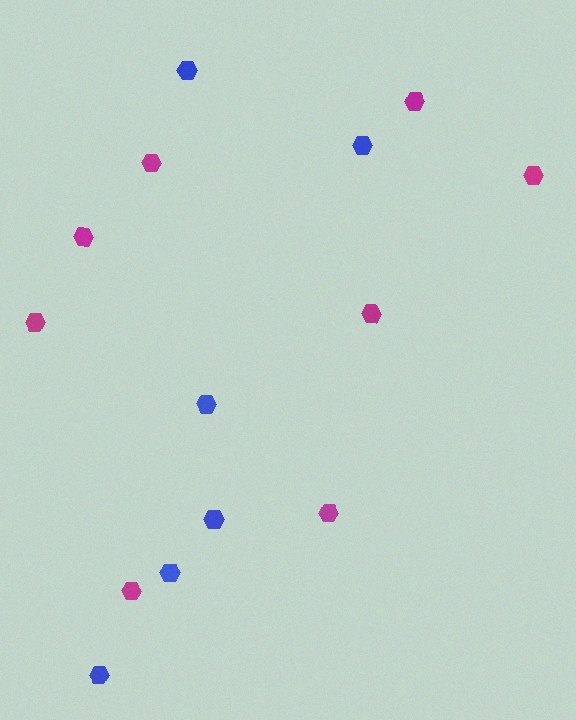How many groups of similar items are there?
There are 2 groups: one group of blue hexagons (6) and one group of magenta hexagons (8).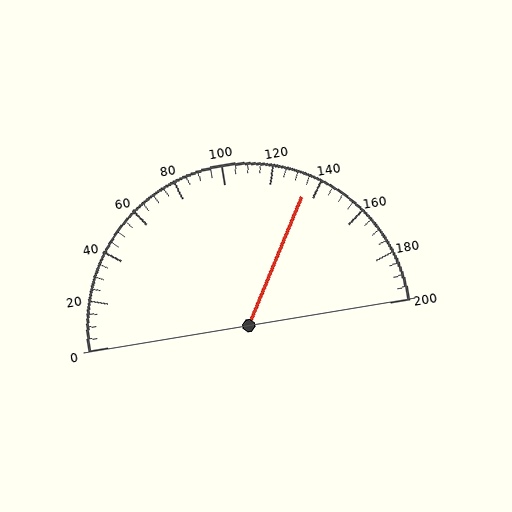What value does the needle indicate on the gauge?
The needle indicates approximately 135.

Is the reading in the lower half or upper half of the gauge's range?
The reading is in the upper half of the range (0 to 200).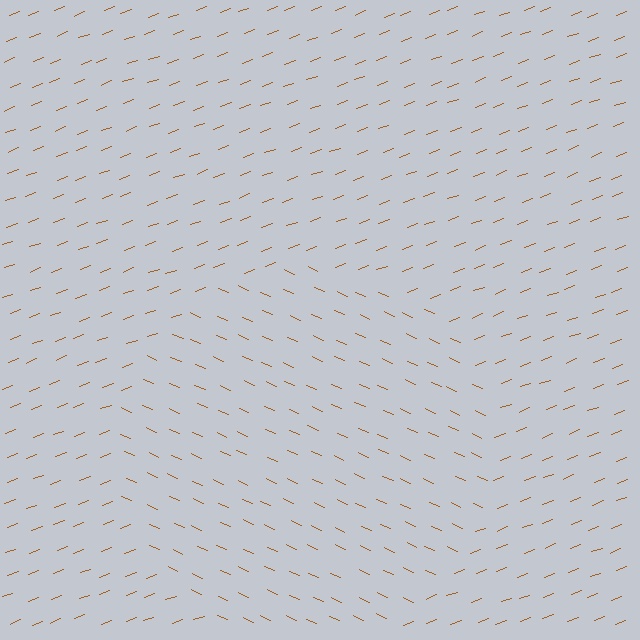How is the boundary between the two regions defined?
The boundary is defined purely by a change in line orientation (approximately 45 degrees difference). All lines are the same color and thickness.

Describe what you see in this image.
The image is filled with small brown line segments. A circle region in the image has lines oriented differently from the surrounding lines, creating a visible texture boundary.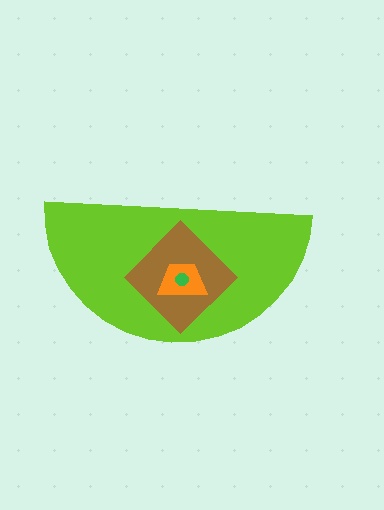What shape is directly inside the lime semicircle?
The brown diamond.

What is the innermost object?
The green circle.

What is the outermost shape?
The lime semicircle.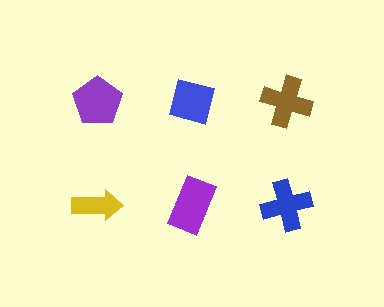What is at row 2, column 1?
A yellow arrow.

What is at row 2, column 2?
A purple rectangle.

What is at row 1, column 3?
A brown cross.